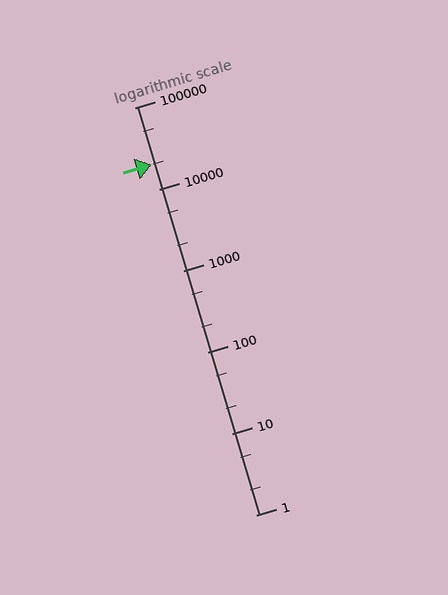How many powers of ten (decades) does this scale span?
The scale spans 5 decades, from 1 to 100000.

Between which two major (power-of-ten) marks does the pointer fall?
The pointer is between 10000 and 100000.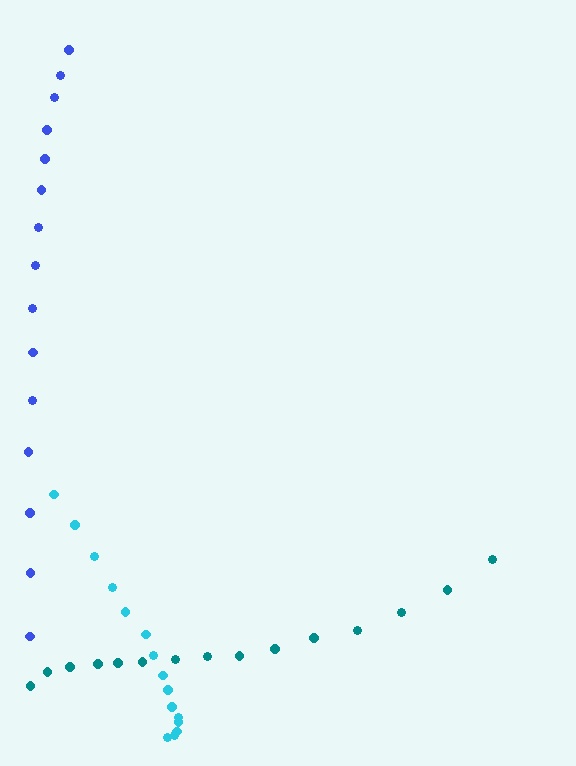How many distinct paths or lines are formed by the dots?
There are 3 distinct paths.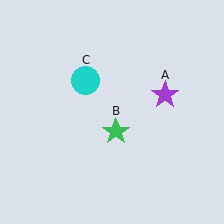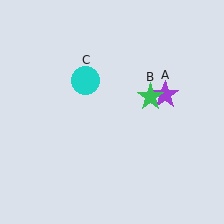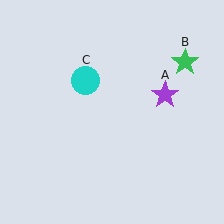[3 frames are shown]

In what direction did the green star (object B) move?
The green star (object B) moved up and to the right.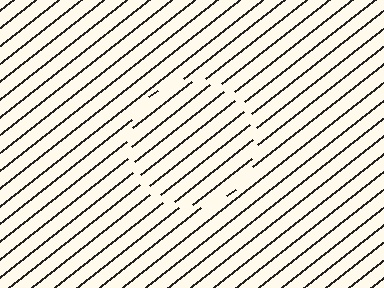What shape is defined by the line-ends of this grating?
An illusory circle. The interior of the shape contains the same grating, shifted by half a period — the contour is defined by the phase discontinuity where line-ends from the inner and outer gratings abut.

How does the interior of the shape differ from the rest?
The interior of the shape contains the same grating, shifted by half a period — the contour is defined by the phase discontinuity where line-ends from the inner and outer gratings abut.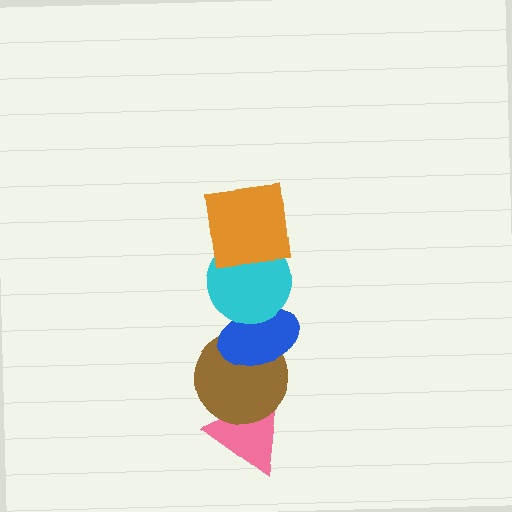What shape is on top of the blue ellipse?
The cyan circle is on top of the blue ellipse.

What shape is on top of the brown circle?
The blue ellipse is on top of the brown circle.